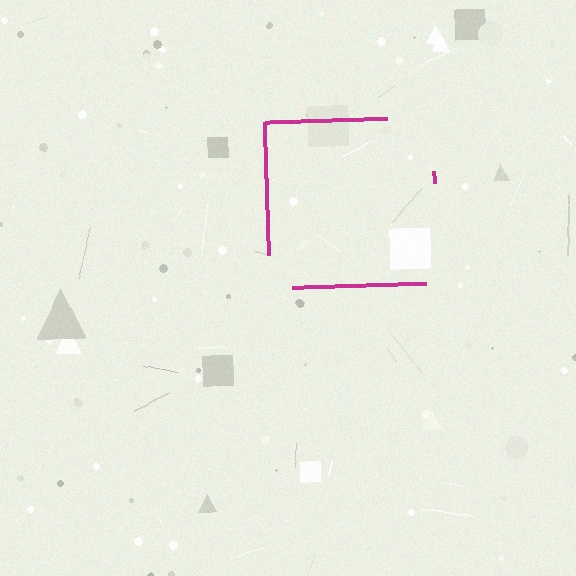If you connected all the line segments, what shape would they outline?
They would outline a square.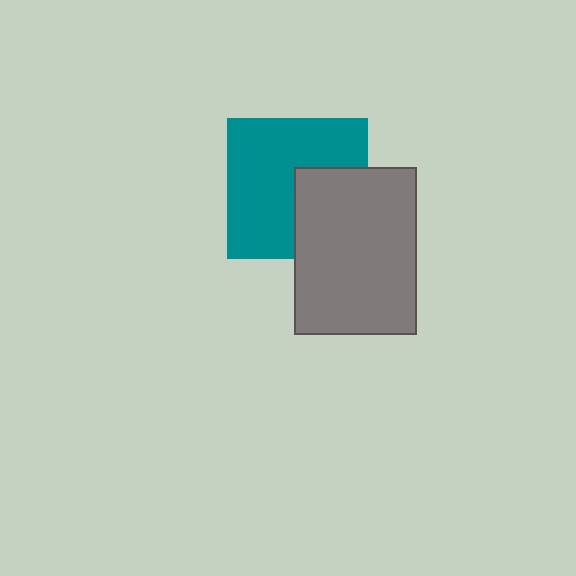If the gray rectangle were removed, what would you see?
You would see the complete teal square.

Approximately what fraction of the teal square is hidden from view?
Roughly 34% of the teal square is hidden behind the gray rectangle.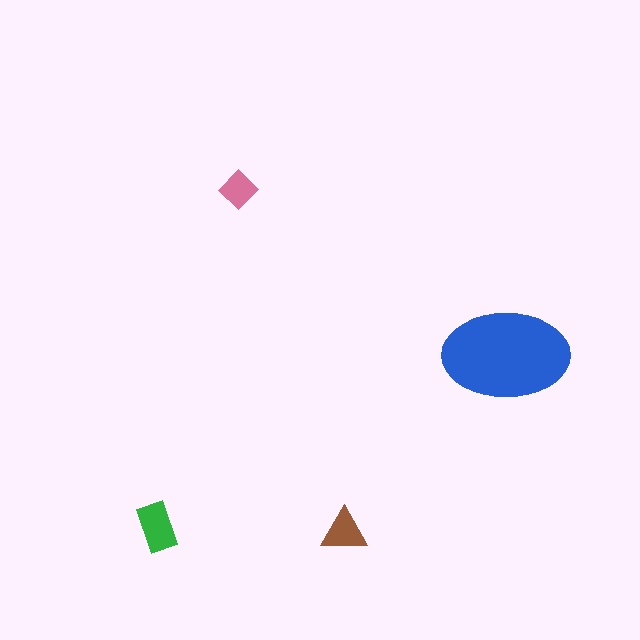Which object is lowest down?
The brown triangle is bottommost.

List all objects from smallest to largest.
The pink diamond, the brown triangle, the green rectangle, the blue ellipse.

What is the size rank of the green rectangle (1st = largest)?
2nd.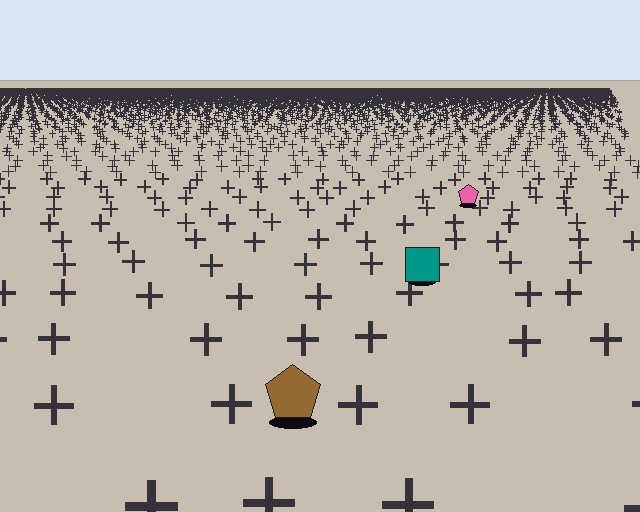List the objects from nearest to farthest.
From nearest to farthest: the brown pentagon, the teal square, the pink pentagon.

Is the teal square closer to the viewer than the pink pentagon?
Yes. The teal square is closer — you can tell from the texture gradient: the ground texture is coarser near it.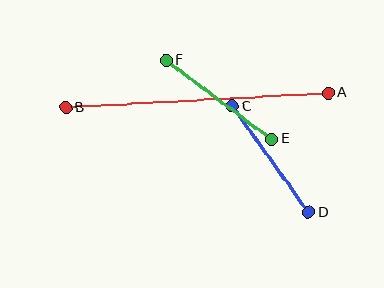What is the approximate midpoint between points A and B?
The midpoint is at approximately (197, 100) pixels.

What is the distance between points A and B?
The distance is approximately 263 pixels.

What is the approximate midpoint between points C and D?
The midpoint is at approximately (270, 159) pixels.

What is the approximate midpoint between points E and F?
The midpoint is at approximately (219, 100) pixels.